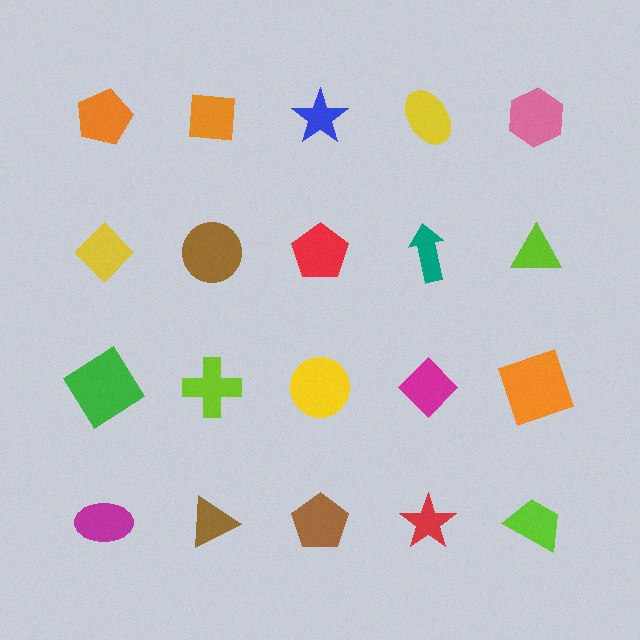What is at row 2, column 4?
A teal arrow.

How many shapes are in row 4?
5 shapes.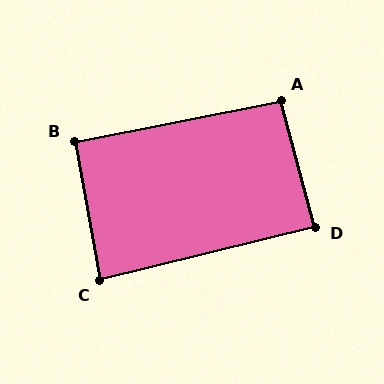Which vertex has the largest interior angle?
A, at approximately 94 degrees.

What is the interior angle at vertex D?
Approximately 89 degrees (approximately right).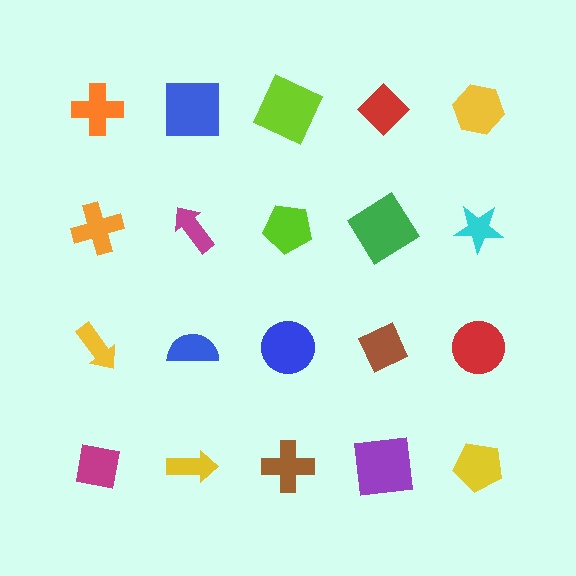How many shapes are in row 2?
5 shapes.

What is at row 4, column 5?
A yellow pentagon.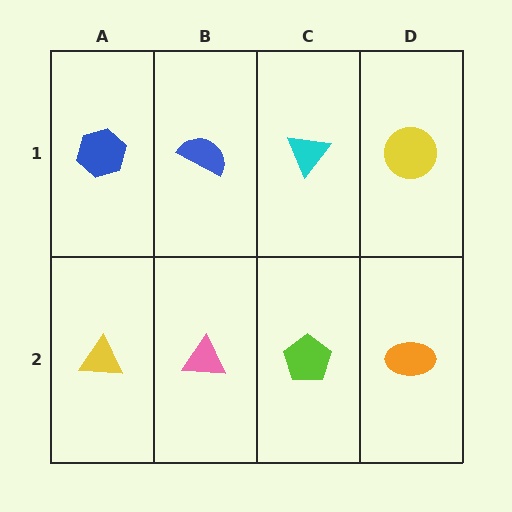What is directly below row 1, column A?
A yellow triangle.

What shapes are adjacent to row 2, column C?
A cyan triangle (row 1, column C), a pink triangle (row 2, column B), an orange ellipse (row 2, column D).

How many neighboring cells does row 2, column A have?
2.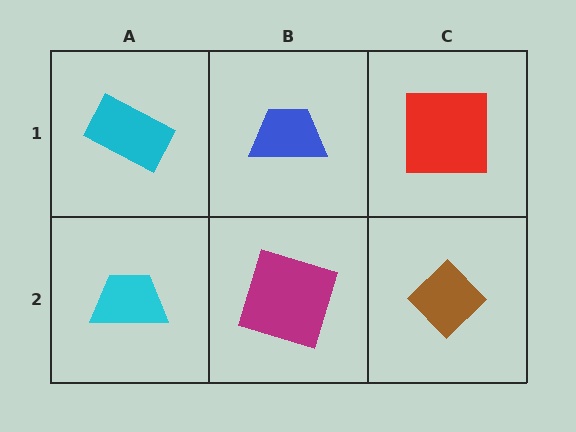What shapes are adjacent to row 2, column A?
A cyan rectangle (row 1, column A), a magenta square (row 2, column B).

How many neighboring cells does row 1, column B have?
3.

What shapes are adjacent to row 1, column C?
A brown diamond (row 2, column C), a blue trapezoid (row 1, column B).